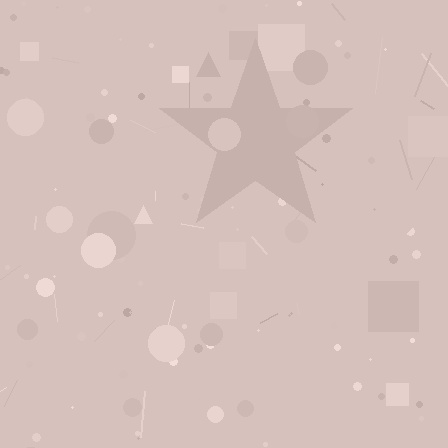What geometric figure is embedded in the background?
A star is embedded in the background.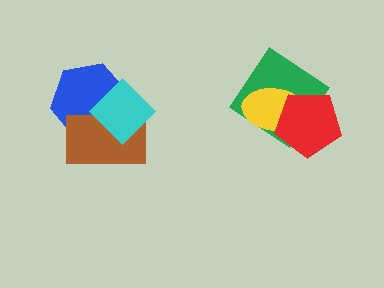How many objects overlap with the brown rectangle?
2 objects overlap with the brown rectangle.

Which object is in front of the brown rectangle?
The cyan diamond is in front of the brown rectangle.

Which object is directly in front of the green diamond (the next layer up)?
The yellow ellipse is directly in front of the green diamond.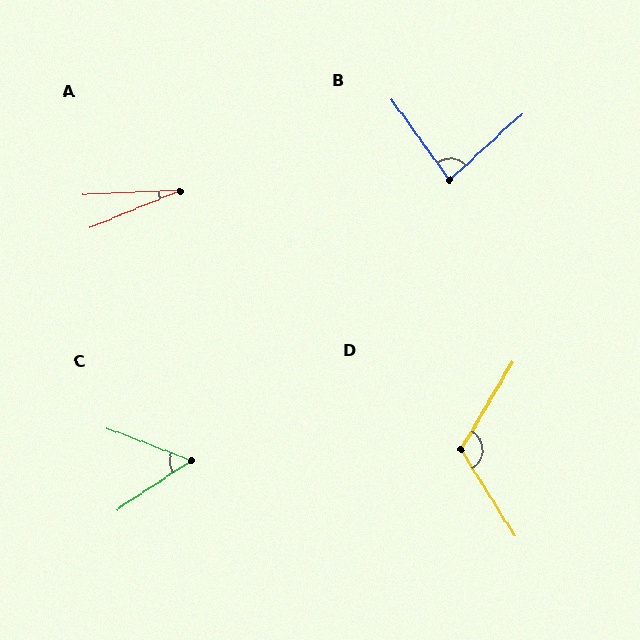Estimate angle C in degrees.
Approximately 55 degrees.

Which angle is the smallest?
A, at approximately 20 degrees.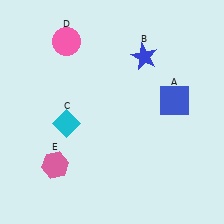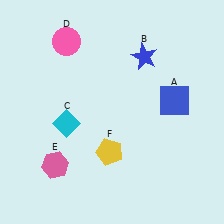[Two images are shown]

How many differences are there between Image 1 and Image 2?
There is 1 difference between the two images.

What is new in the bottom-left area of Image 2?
A yellow pentagon (F) was added in the bottom-left area of Image 2.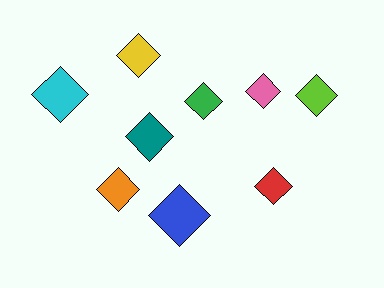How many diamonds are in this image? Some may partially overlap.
There are 9 diamonds.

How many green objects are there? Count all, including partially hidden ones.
There is 1 green object.